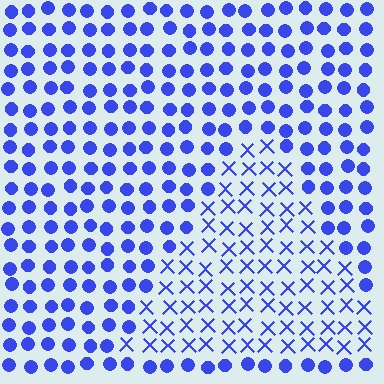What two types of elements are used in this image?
The image uses X marks inside the triangle region and circles outside it.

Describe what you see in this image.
The image is filled with small blue elements arranged in a uniform grid. A triangle-shaped region contains X marks, while the surrounding area contains circles. The boundary is defined purely by the change in element shape.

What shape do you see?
I see a triangle.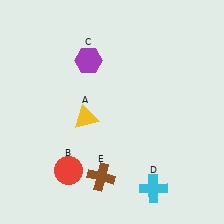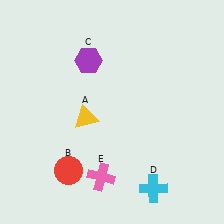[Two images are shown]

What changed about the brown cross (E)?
In Image 1, E is brown. In Image 2, it changed to pink.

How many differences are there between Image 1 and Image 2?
There is 1 difference between the two images.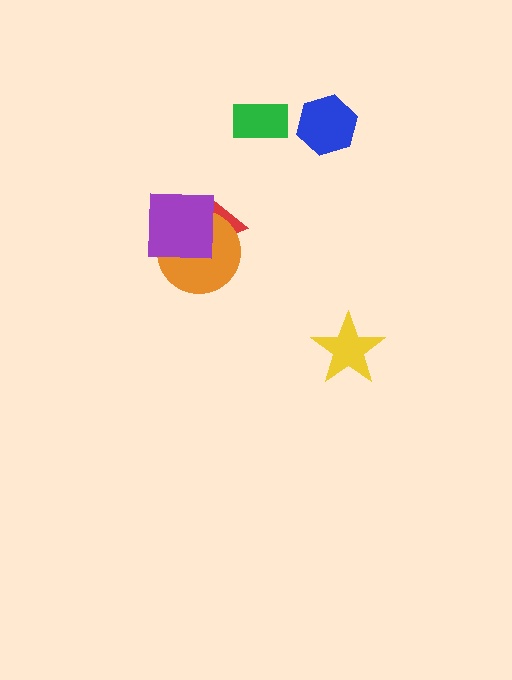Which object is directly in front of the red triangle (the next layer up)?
The orange circle is directly in front of the red triangle.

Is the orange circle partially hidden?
Yes, it is partially covered by another shape.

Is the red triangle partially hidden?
Yes, it is partially covered by another shape.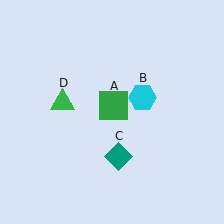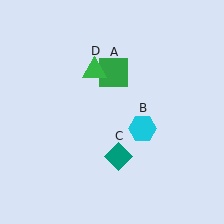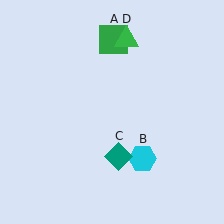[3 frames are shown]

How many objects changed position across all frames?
3 objects changed position: green square (object A), cyan hexagon (object B), green triangle (object D).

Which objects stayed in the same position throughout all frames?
Teal diamond (object C) remained stationary.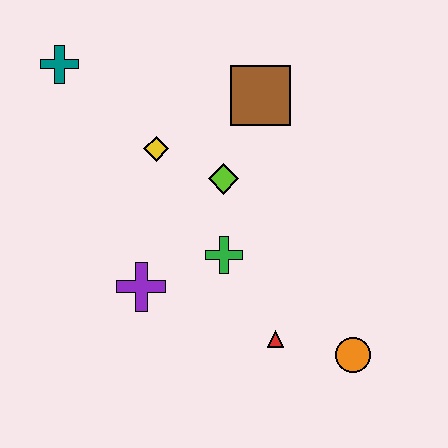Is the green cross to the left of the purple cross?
No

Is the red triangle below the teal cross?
Yes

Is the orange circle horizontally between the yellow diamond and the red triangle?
No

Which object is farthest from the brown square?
The orange circle is farthest from the brown square.